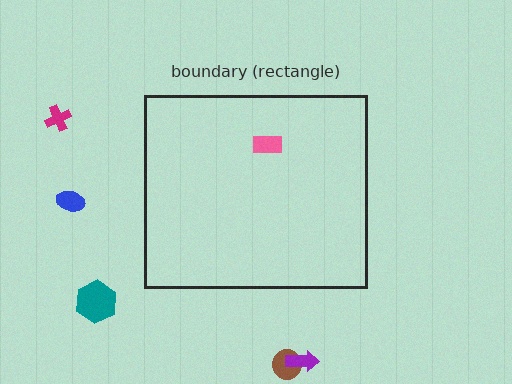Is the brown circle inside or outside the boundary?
Outside.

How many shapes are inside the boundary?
1 inside, 5 outside.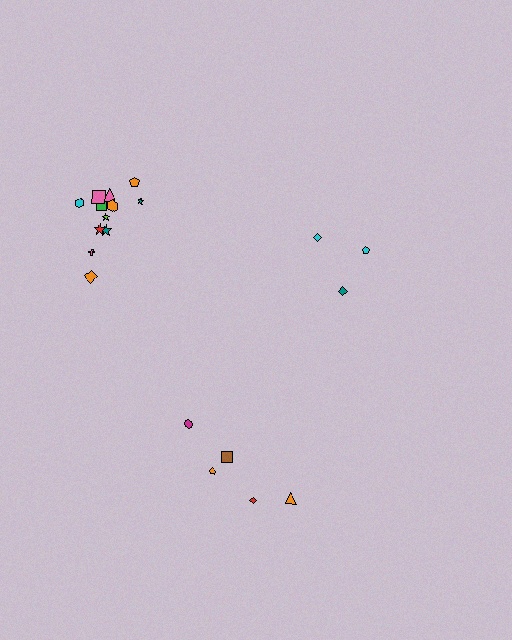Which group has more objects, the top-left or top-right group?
The top-left group.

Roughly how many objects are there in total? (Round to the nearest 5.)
Roughly 20 objects in total.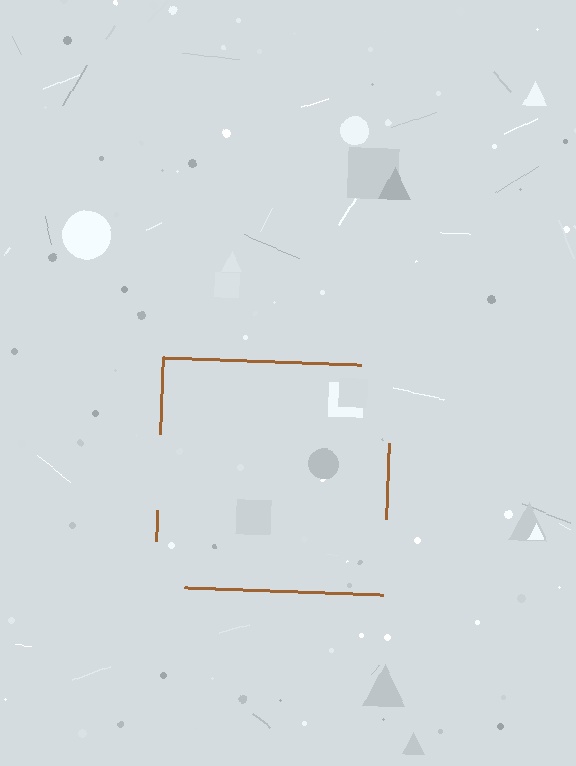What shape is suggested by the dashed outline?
The dashed outline suggests a square.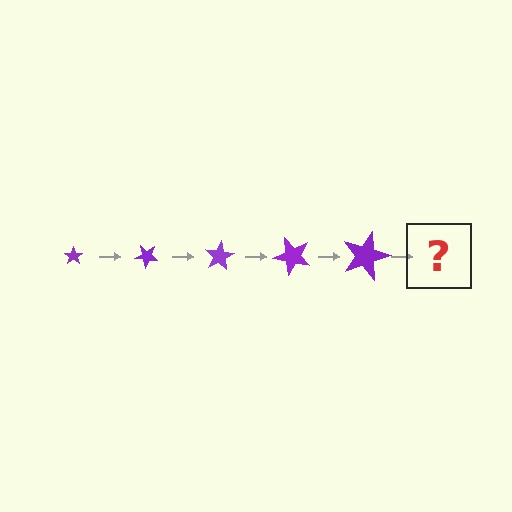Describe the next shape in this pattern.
It should be a star, larger than the previous one and rotated 200 degrees from the start.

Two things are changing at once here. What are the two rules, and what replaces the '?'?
The two rules are that the star grows larger each step and it rotates 40 degrees each step. The '?' should be a star, larger than the previous one and rotated 200 degrees from the start.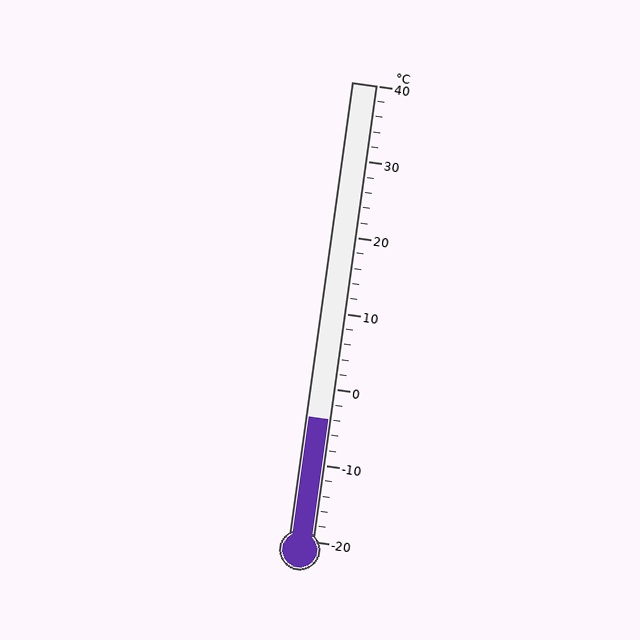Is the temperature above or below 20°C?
The temperature is below 20°C.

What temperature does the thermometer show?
The thermometer shows approximately -4°C.